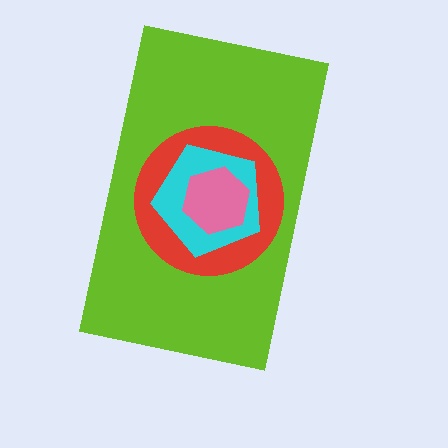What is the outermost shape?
The lime rectangle.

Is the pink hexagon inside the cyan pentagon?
Yes.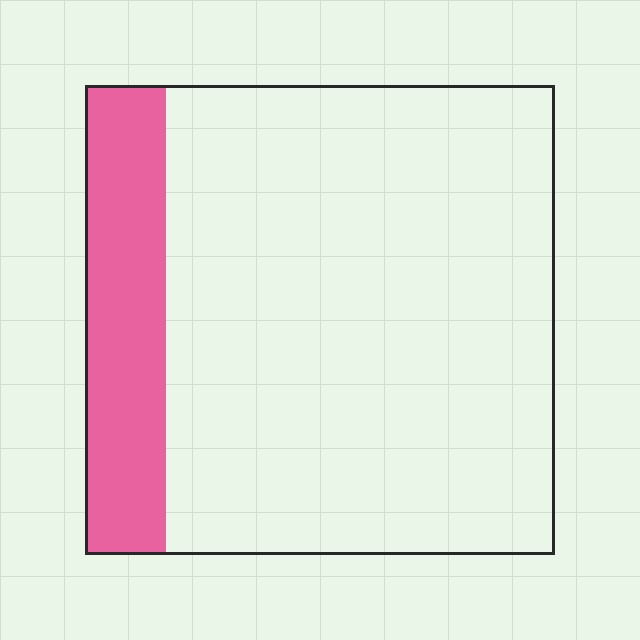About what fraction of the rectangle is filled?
About one sixth (1/6).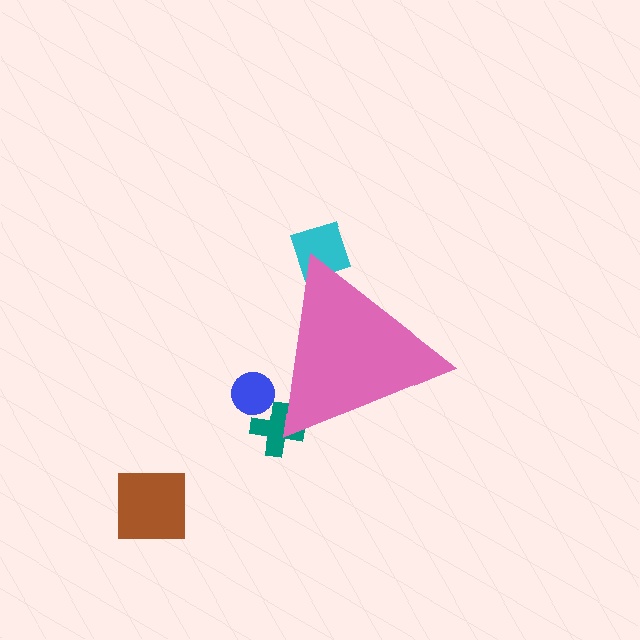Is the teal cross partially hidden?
Yes, the teal cross is partially hidden behind the pink triangle.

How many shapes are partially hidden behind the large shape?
3 shapes are partially hidden.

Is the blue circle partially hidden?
Yes, the blue circle is partially hidden behind the pink triangle.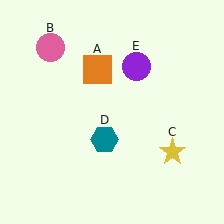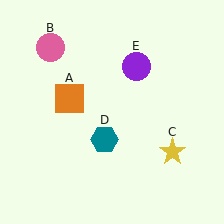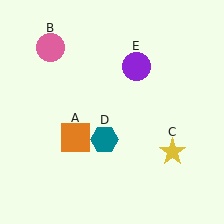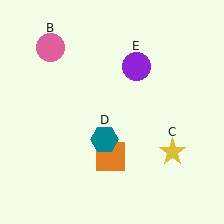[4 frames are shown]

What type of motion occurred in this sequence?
The orange square (object A) rotated counterclockwise around the center of the scene.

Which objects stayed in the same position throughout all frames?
Pink circle (object B) and yellow star (object C) and teal hexagon (object D) and purple circle (object E) remained stationary.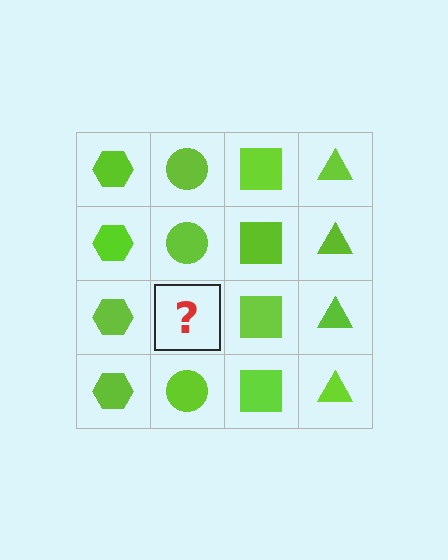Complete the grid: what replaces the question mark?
The question mark should be replaced with a lime circle.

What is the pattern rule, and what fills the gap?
The rule is that each column has a consistent shape. The gap should be filled with a lime circle.